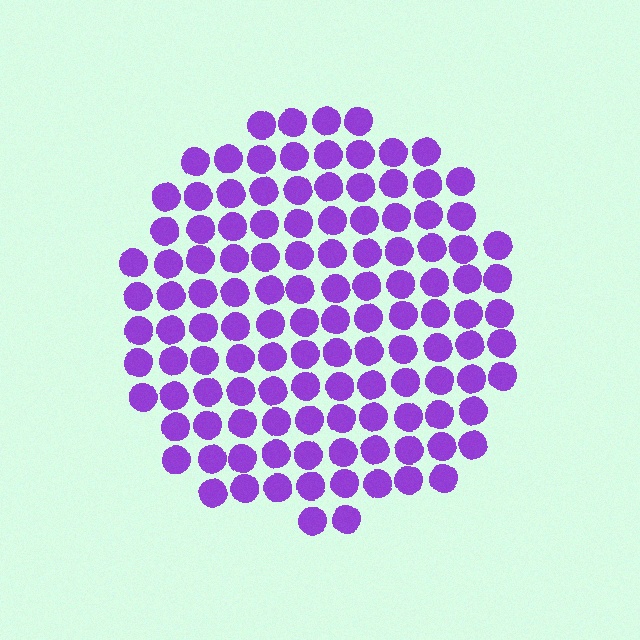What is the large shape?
The large shape is a circle.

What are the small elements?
The small elements are circles.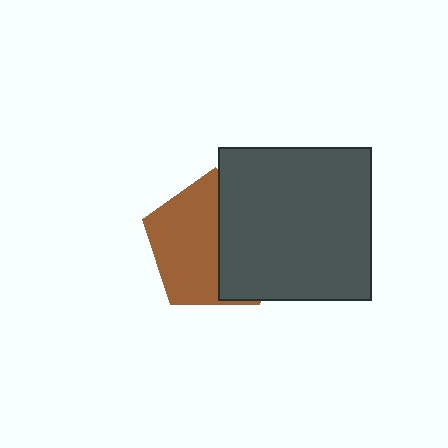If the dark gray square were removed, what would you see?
You would see the complete brown pentagon.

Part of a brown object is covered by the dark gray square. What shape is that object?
It is a pentagon.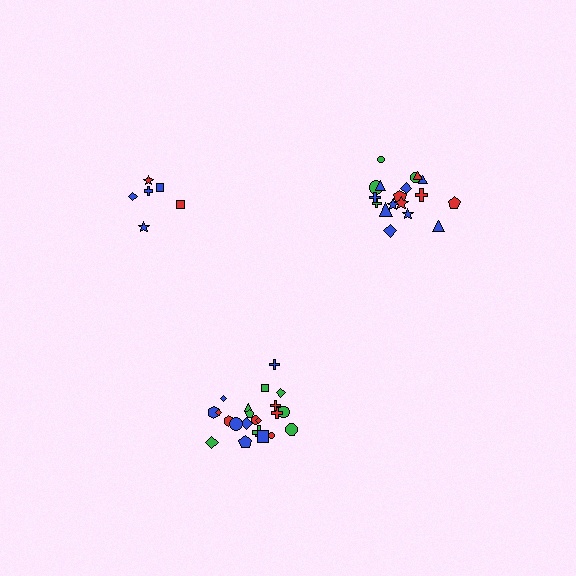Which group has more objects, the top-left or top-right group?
The top-right group.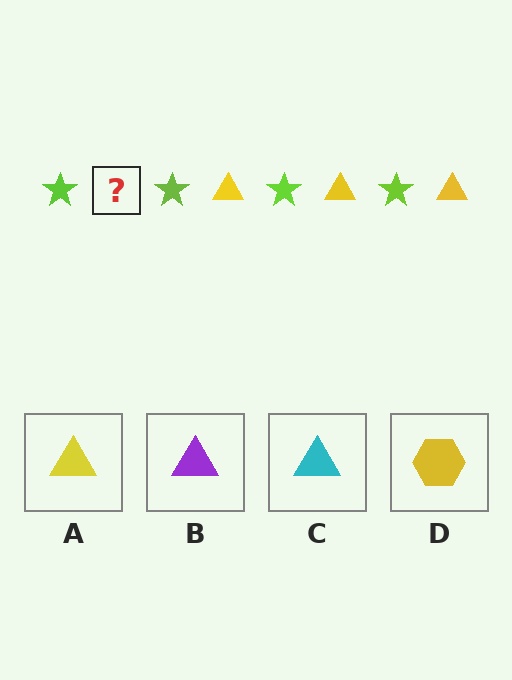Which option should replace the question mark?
Option A.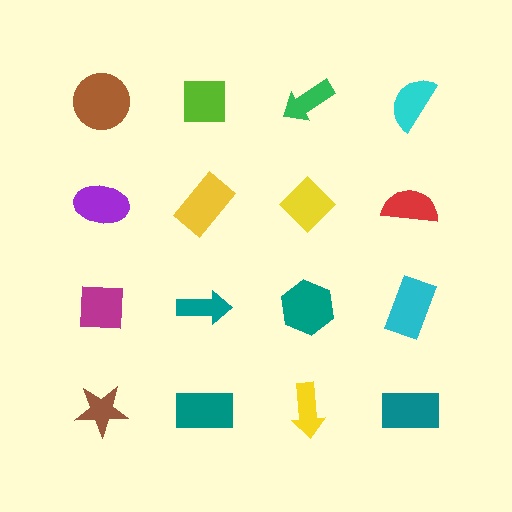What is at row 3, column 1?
A magenta square.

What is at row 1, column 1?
A brown circle.